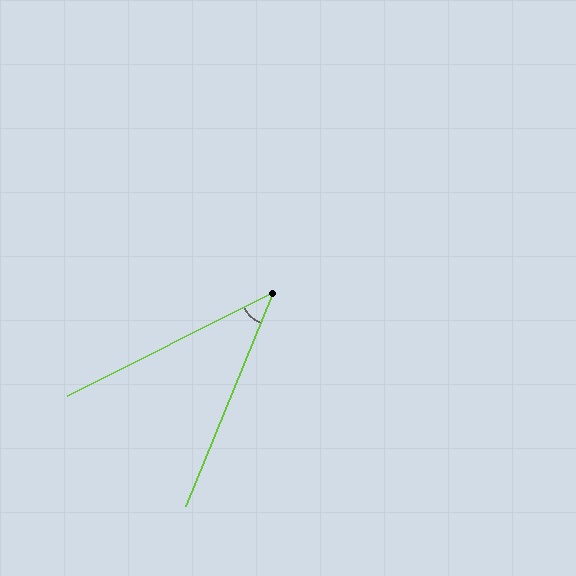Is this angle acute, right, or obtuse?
It is acute.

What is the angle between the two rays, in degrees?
Approximately 41 degrees.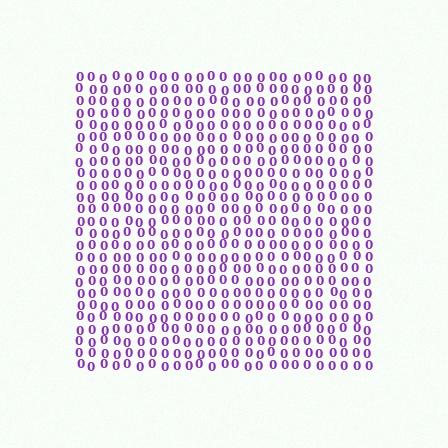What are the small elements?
The small elements are digit 0's.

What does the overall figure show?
The overall figure shows a square.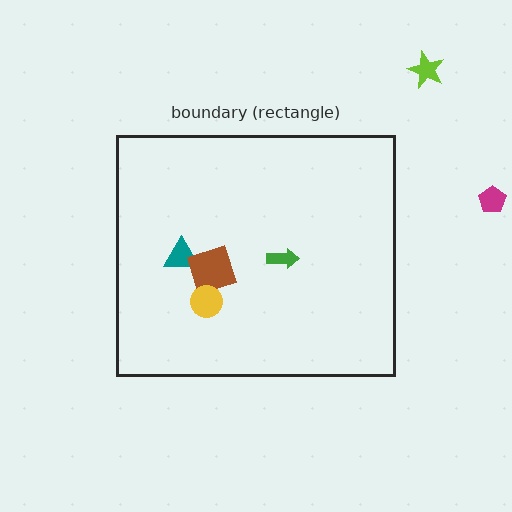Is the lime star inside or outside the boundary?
Outside.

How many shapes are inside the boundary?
4 inside, 2 outside.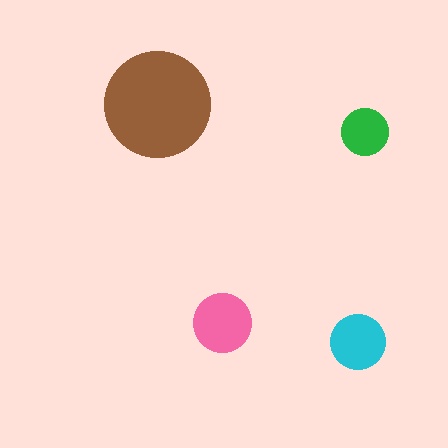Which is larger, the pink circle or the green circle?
The pink one.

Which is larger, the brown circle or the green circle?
The brown one.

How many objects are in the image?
There are 4 objects in the image.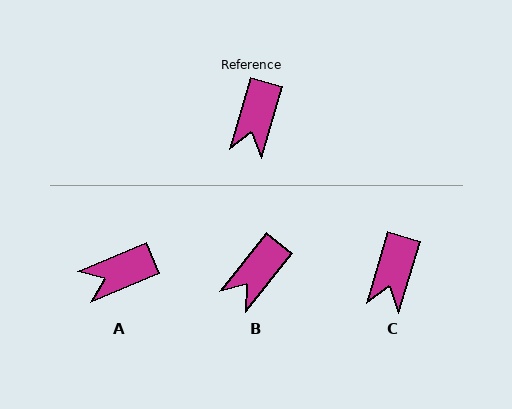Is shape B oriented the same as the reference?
No, it is off by about 22 degrees.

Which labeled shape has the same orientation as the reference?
C.